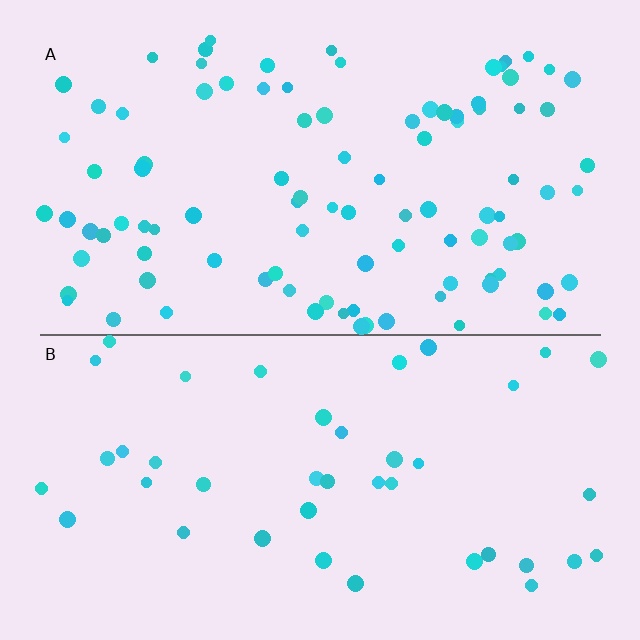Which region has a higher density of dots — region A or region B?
A (the top).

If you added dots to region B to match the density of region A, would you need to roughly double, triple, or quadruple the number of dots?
Approximately double.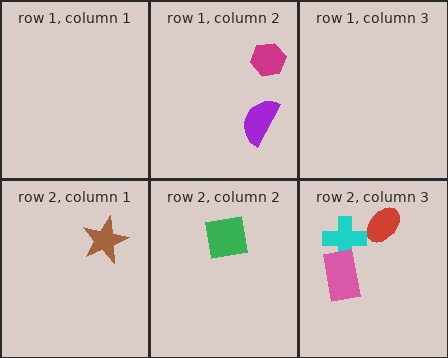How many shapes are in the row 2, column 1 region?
1.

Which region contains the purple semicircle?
The row 1, column 2 region.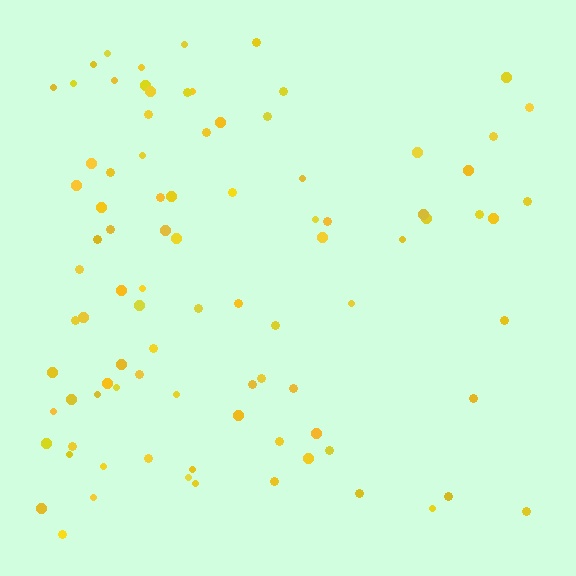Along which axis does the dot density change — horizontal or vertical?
Horizontal.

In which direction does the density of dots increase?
From right to left, with the left side densest.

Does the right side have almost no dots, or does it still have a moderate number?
Still a moderate number, just noticeably fewer than the left.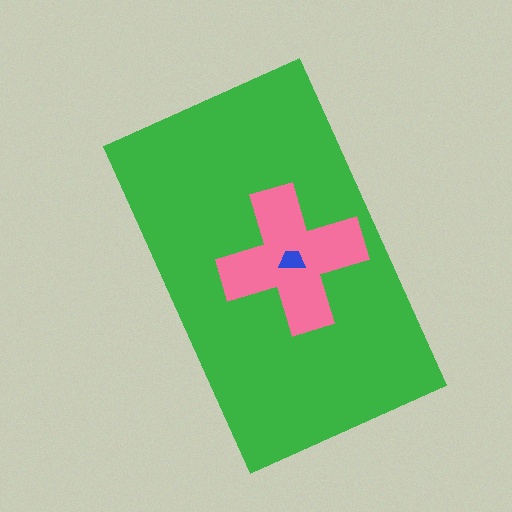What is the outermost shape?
The green rectangle.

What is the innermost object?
The blue trapezoid.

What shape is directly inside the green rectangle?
The pink cross.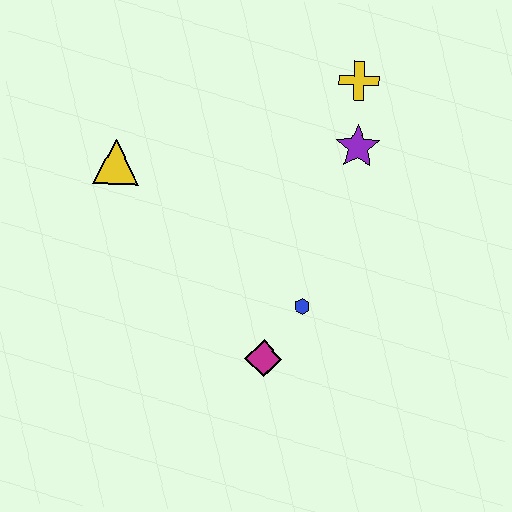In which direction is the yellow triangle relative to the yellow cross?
The yellow triangle is to the left of the yellow cross.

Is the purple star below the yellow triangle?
No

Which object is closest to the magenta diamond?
The blue hexagon is closest to the magenta diamond.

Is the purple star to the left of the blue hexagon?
No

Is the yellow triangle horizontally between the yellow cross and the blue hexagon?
No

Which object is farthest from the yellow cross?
The magenta diamond is farthest from the yellow cross.